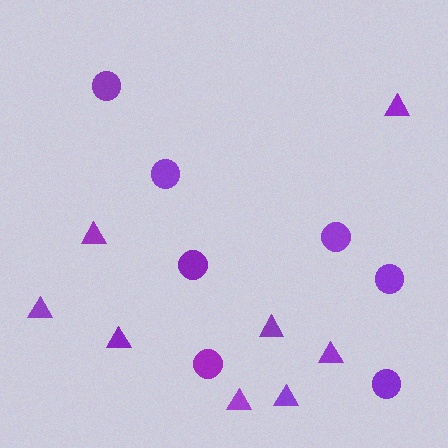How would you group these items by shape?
There are 2 groups: one group of triangles (8) and one group of circles (7).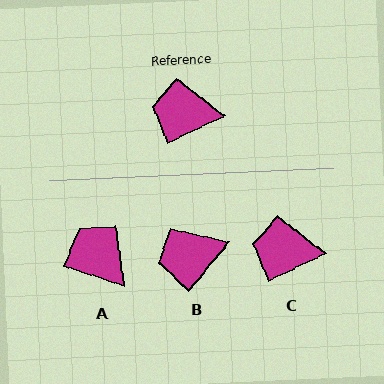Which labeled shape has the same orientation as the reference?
C.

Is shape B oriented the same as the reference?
No, it is off by about 24 degrees.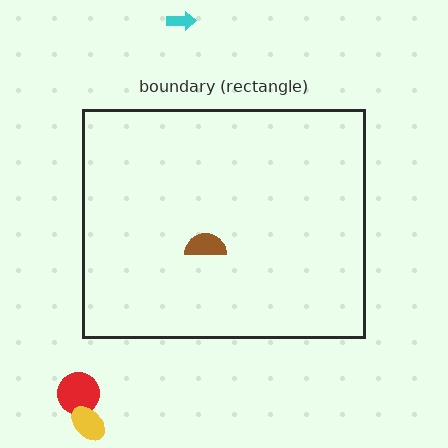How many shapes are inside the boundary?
1 inside, 3 outside.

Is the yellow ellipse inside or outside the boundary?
Outside.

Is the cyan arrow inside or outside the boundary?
Outside.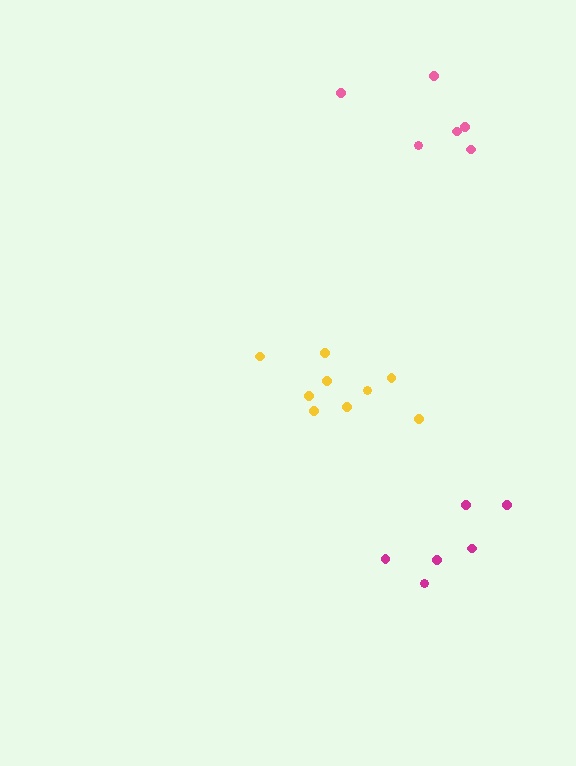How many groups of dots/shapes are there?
There are 3 groups.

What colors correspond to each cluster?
The clusters are colored: pink, yellow, magenta.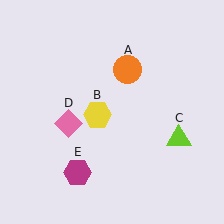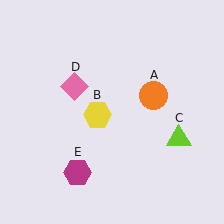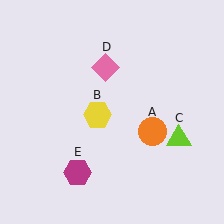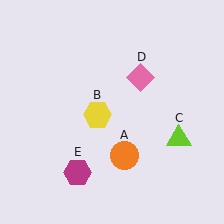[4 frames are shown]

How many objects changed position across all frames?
2 objects changed position: orange circle (object A), pink diamond (object D).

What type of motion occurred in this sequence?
The orange circle (object A), pink diamond (object D) rotated clockwise around the center of the scene.